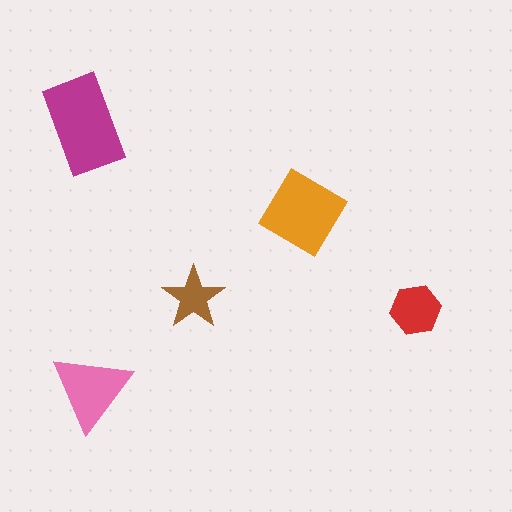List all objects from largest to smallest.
The magenta rectangle, the orange diamond, the pink triangle, the red hexagon, the brown star.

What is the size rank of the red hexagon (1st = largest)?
4th.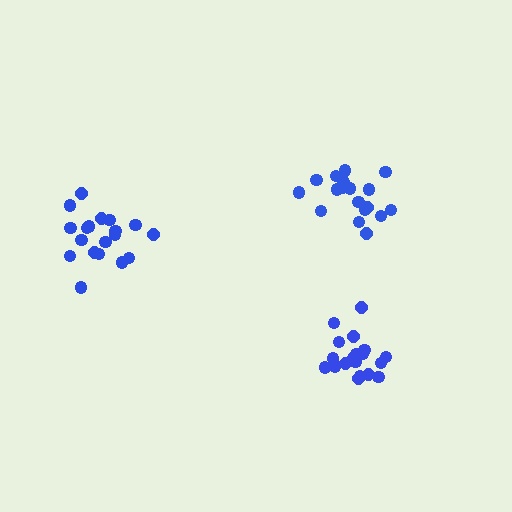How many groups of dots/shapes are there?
There are 3 groups.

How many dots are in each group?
Group 1: 20 dots, Group 2: 19 dots, Group 3: 20 dots (59 total).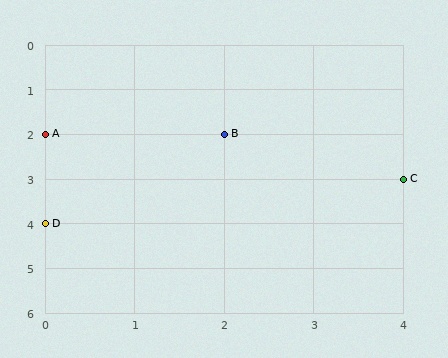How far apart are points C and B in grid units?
Points C and B are 2 columns and 1 row apart (about 2.2 grid units diagonally).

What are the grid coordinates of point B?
Point B is at grid coordinates (2, 2).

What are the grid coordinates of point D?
Point D is at grid coordinates (0, 4).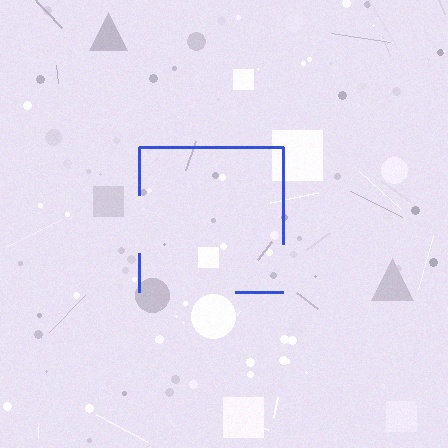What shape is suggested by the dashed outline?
The dashed outline suggests a square.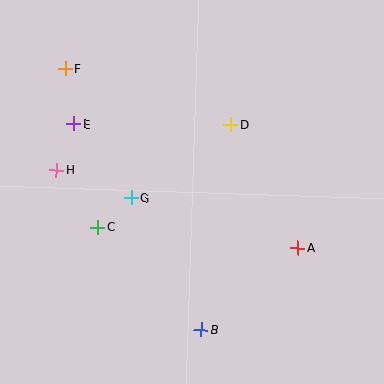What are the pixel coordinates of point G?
Point G is at (131, 198).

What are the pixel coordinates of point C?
Point C is at (98, 227).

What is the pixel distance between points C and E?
The distance between C and E is 106 pixels.